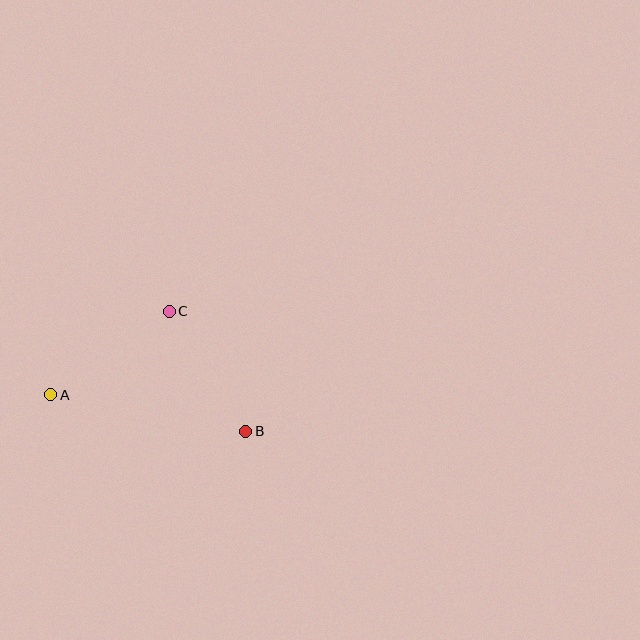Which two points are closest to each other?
Points B and C are closest to each other.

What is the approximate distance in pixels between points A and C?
The distance between A and C is approximately 145 pixels.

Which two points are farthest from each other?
Points A and B are farthest from each other.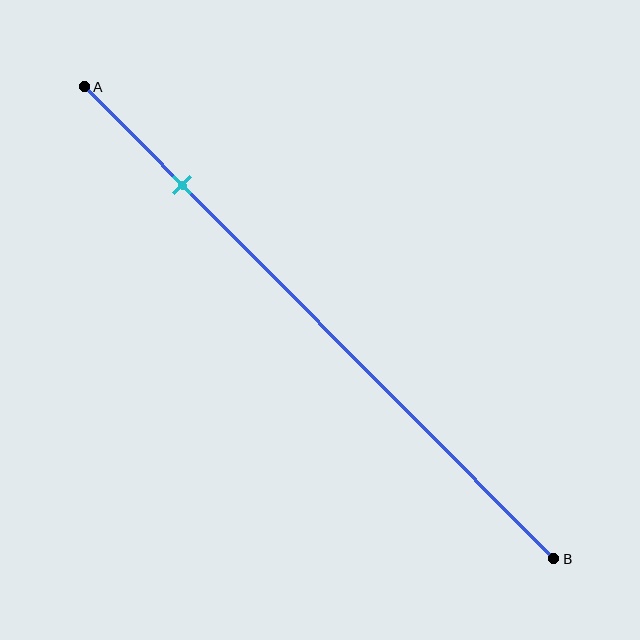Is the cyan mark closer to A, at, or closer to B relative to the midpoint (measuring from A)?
The cyan mark is closer to point A than the midpoint of segment AB.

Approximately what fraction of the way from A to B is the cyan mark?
The cyan mark is approximately 20% of the way from A to B.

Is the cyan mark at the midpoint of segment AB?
No, the mark is at about 20% from A, not at the 50% midpoint.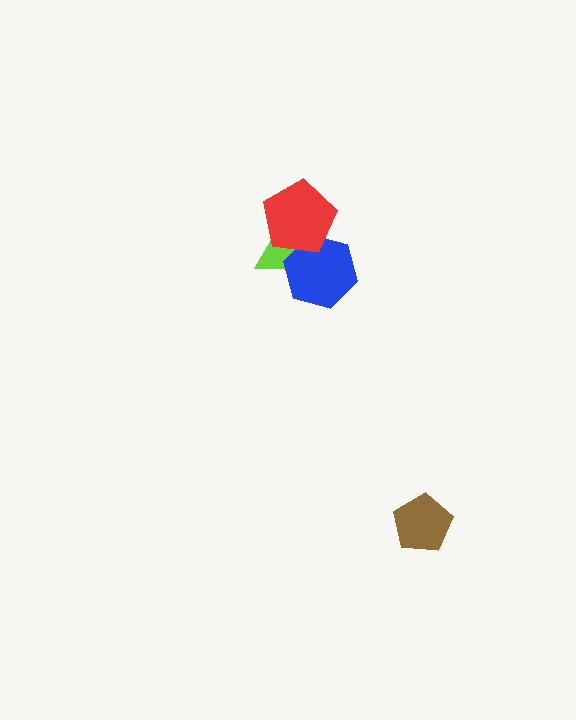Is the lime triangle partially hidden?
Yes, it is partially covered by another shape.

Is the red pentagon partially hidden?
No, no other shape covers it.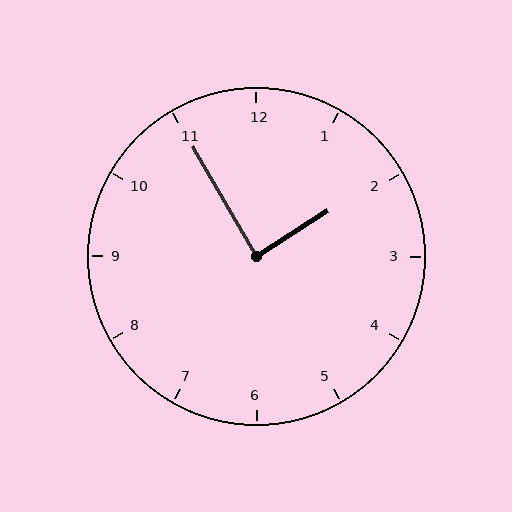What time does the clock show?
1:55.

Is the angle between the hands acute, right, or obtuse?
It is right.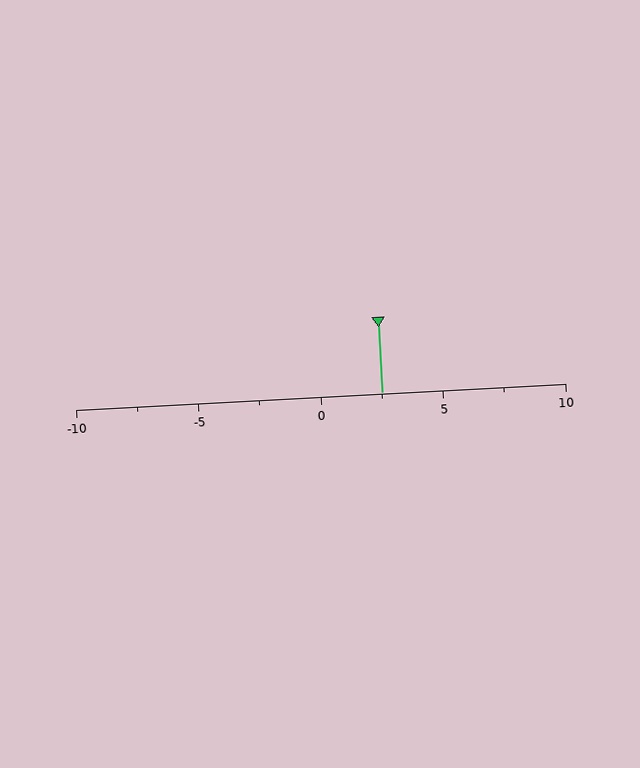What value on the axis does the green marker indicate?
The marker indicates approximately 2.5.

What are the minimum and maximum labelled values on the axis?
The axis runs from -10 to 10.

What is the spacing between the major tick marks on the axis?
The major ticks are spaced 5 apart.